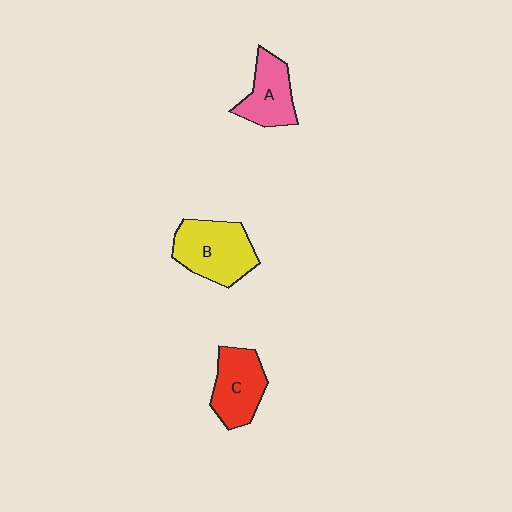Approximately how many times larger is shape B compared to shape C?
Approximately 1.2 times.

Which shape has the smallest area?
Shape A (pink).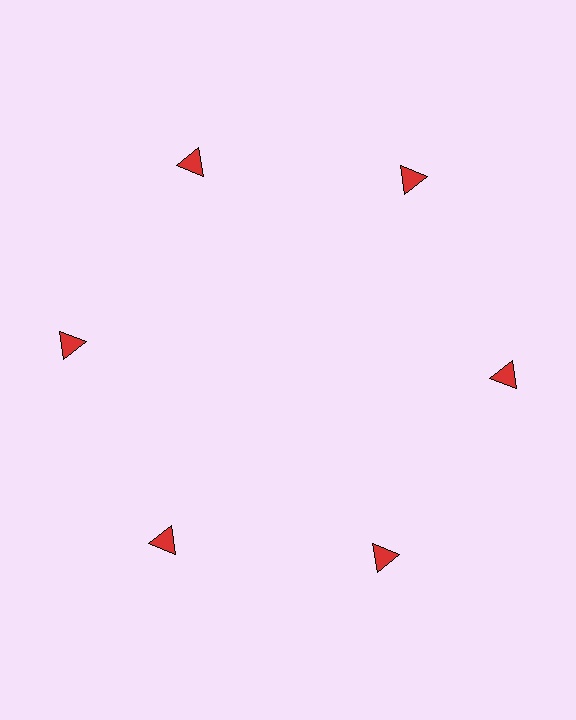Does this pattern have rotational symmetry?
Yes, this pattern has 6-fold rotational symmetry. It looks the same after rotating 60 degrees around the center.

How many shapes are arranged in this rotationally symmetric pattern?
There are 6 shapes, arranged in 6 groups of 1.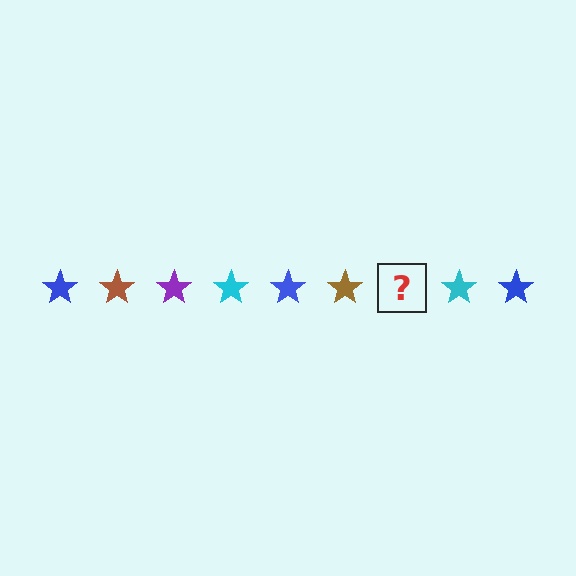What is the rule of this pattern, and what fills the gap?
The rule is that the pattern cycles through blue, brown, purple, cyan stars. The gap should be filled with a purple star.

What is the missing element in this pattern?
The missing element is a purple star.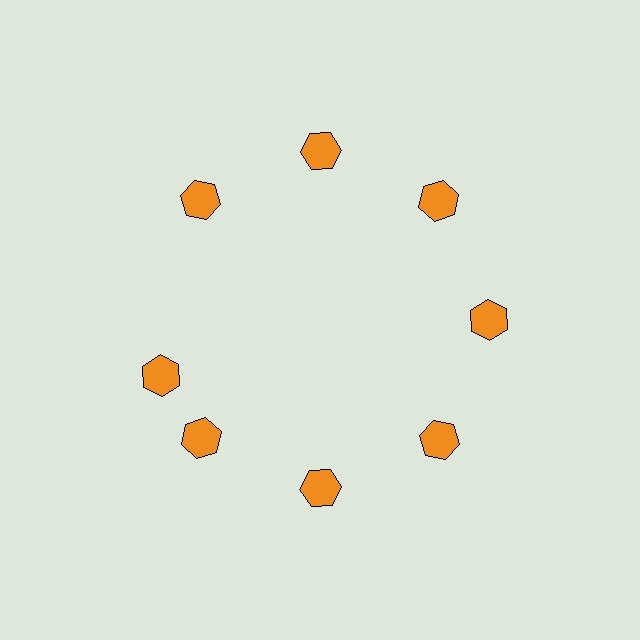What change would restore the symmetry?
The symmetry would be restored by rotating it back into even spacing with its neighbors so that all 8 hexagons sit at equal angles and equal distance from the center.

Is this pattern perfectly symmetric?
No. The 8 orange hexagons are arranged in a ring, but one element near the 9 o'clock position is rotated out of alignment along the ring, breaking the 8-fold rotational symmetry.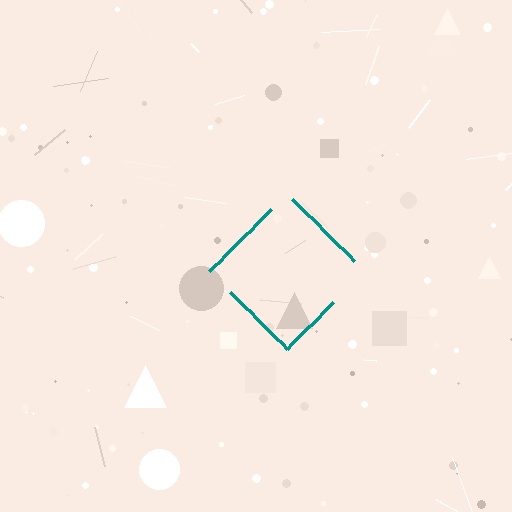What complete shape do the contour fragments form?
The contour fragments form a diamond.